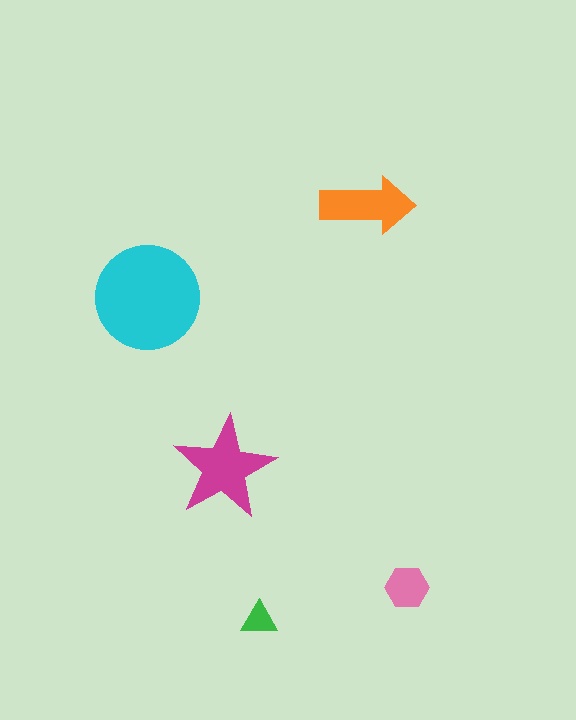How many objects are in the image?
There are 5 objects in the image.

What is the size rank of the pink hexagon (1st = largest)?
4th.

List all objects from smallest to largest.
The green triangle, the pink hexagon, the orange arrow, the magenta star, the cyan circle.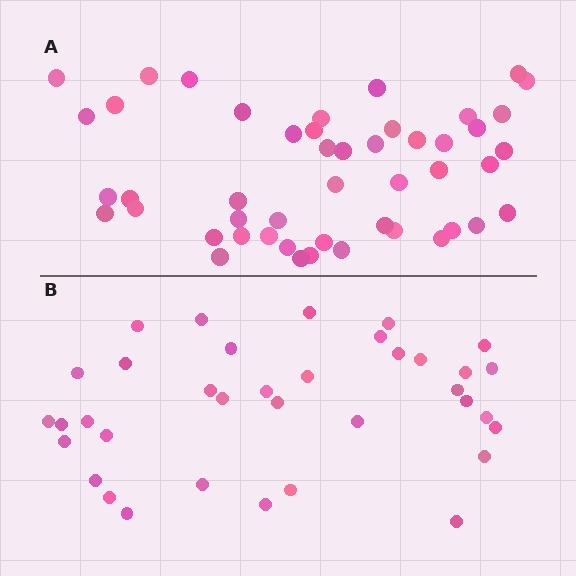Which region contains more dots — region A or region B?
Region A (the top region) has more dots.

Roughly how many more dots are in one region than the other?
Region A has roughly 12 or so more dots than region B.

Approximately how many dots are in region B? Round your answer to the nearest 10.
About 40 dots. (The exact count is 36, which rounds to 40.)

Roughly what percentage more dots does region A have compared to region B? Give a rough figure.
About 35% more.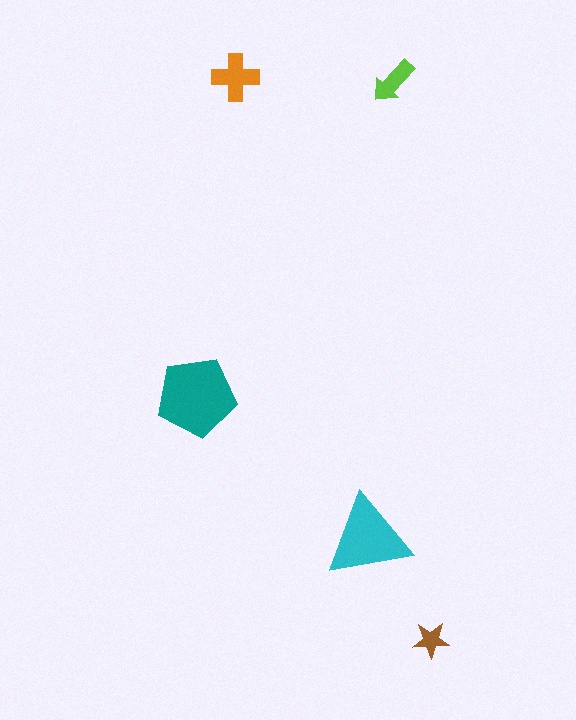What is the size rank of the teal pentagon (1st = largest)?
1st.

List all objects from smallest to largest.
The brown star, the lime arrow, the orange cross, the cyan triangle, the teal pentagon.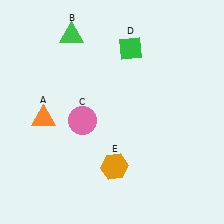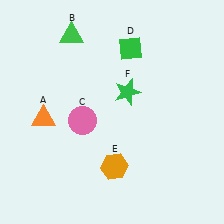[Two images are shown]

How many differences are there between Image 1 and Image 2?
There is 1 difference between the two images.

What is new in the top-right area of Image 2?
A green star (F) was added in the top-right area of Image 2.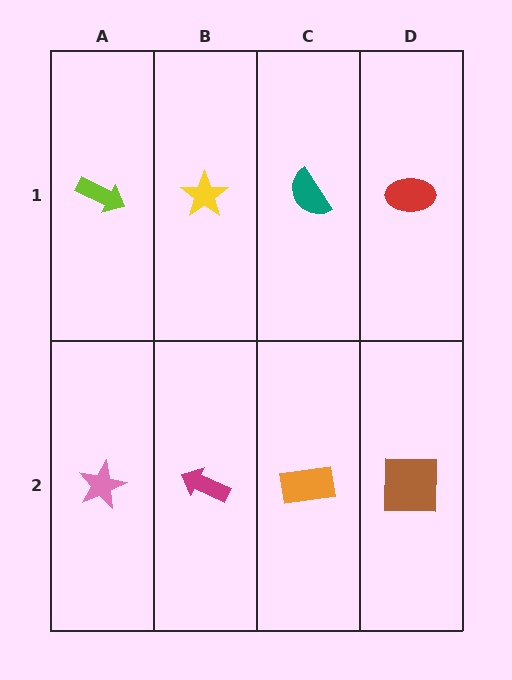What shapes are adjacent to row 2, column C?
A teal semicircle (row 1, column C), a magenta arrow (row 2, column B), a brown square (row 2, column D).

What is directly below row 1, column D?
A brown square.